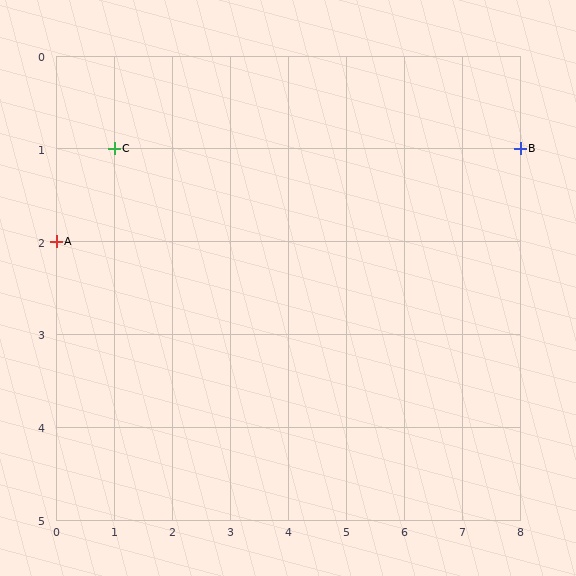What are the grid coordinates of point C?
Point C is at grid coordinates (1, 1).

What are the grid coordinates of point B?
Point B is at grid coordinates (8, 1).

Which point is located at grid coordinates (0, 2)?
Point A is at (0, 2).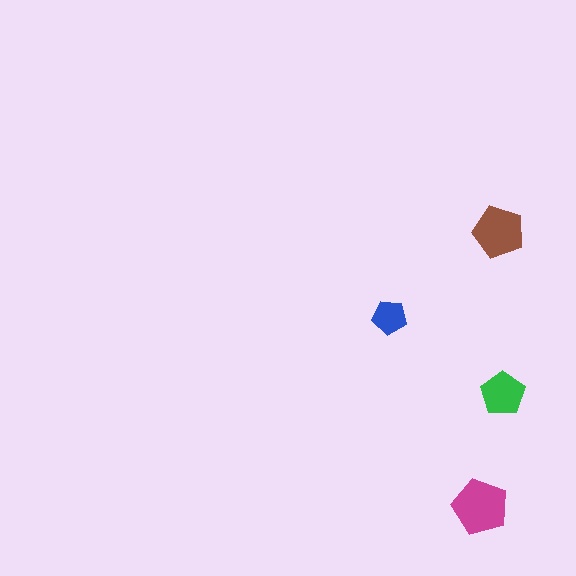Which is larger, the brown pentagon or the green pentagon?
The brown one.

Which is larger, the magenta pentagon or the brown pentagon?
The magenta one.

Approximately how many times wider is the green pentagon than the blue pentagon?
About 1.5 times wider.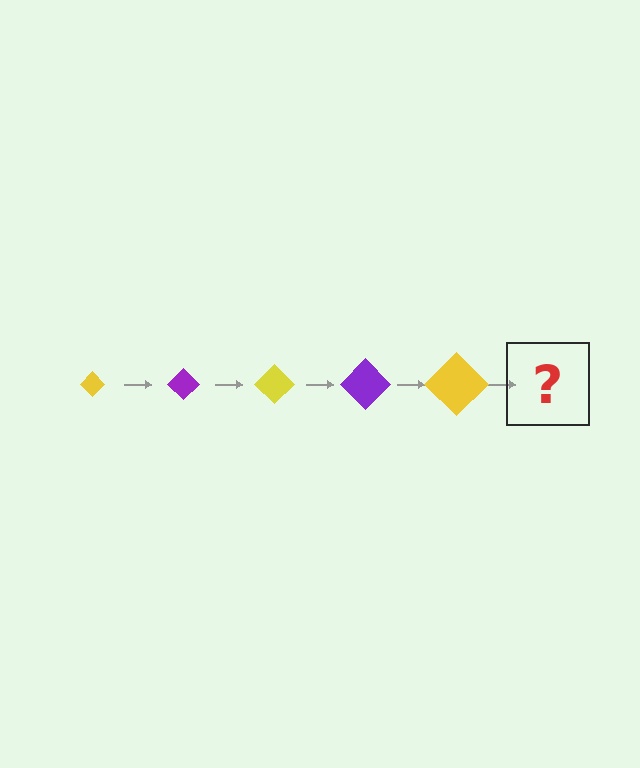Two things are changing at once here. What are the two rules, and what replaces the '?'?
The two rules are that the diamond grows larger each step and the color cycles through yellow and purple. The '?' should be a purple diamond, larger than the previous one.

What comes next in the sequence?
The next element should be a purple diamond, larger than the previous one.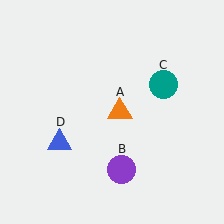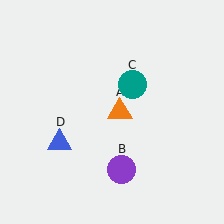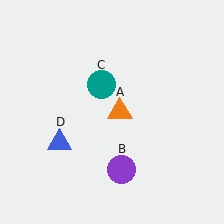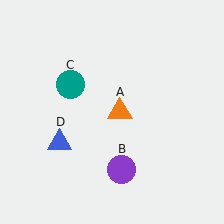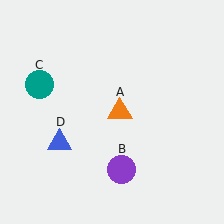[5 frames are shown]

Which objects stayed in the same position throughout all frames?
Orange triangle (object A) and purple circle (object B) and blue triangle (object D) remained stationary.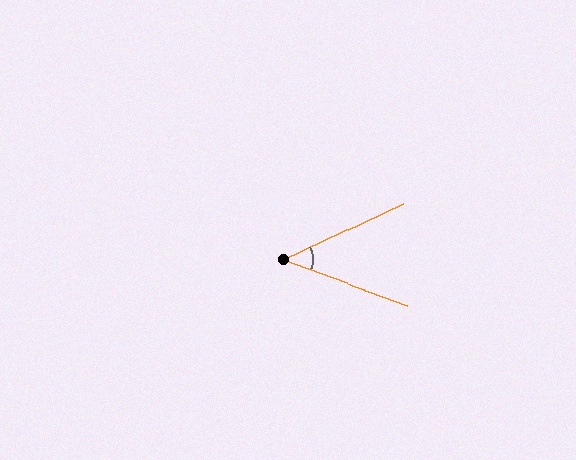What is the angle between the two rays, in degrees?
Approximately 45 degrees.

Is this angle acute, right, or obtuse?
It is acute.